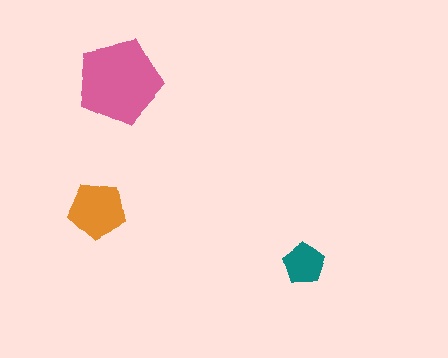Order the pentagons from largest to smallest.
the pink one, the orange one, the teal one.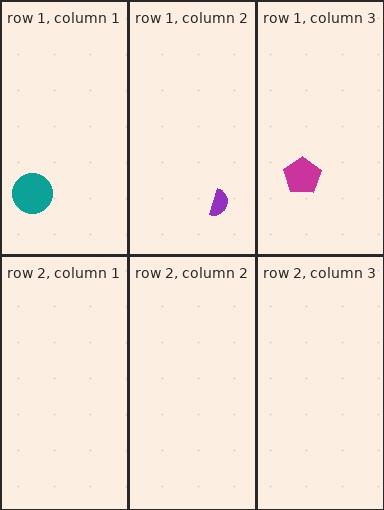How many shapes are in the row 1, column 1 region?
1.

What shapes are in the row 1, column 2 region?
The purple semicircle.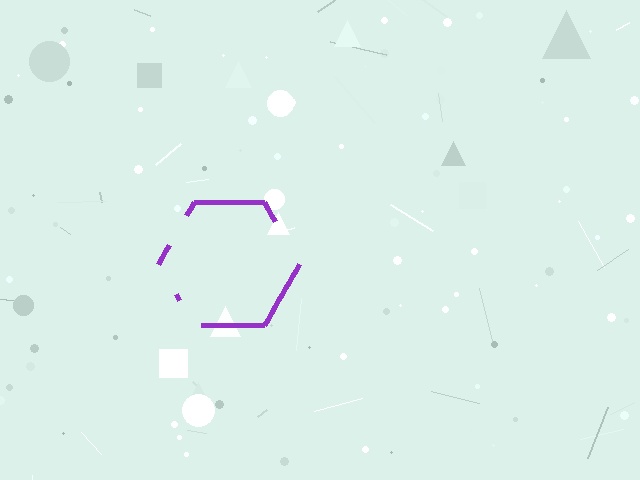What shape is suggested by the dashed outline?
The dashed outline suggests a hexagon.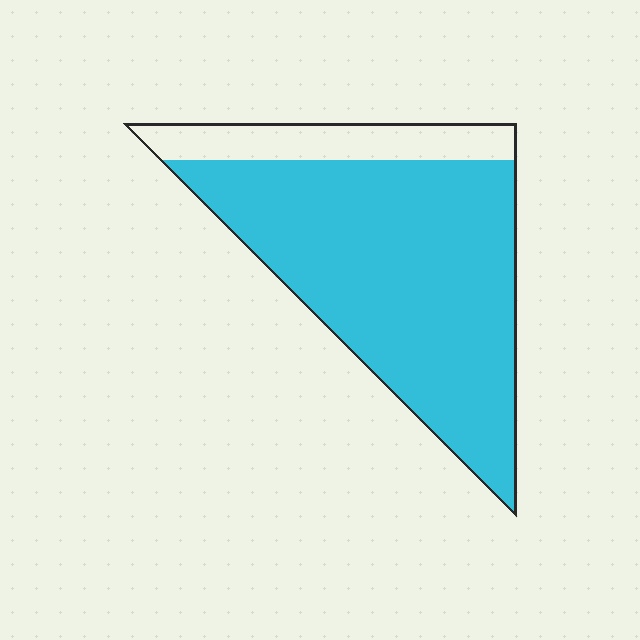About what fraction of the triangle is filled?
About five sixths (5/6).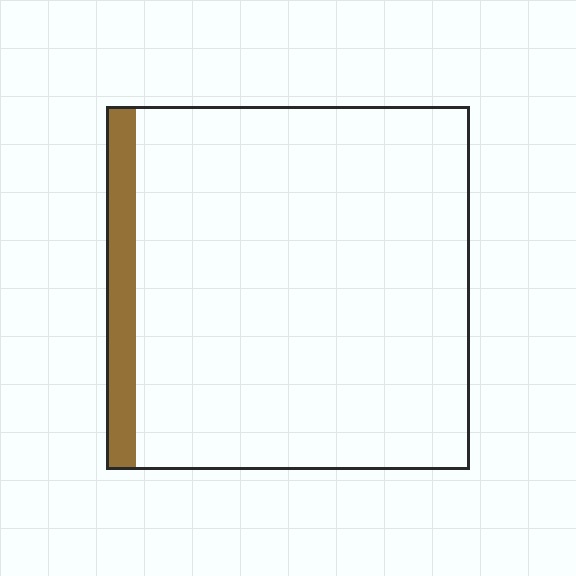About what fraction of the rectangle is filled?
About one tenth (1/10).